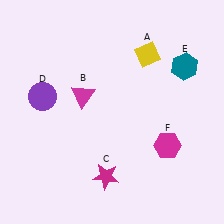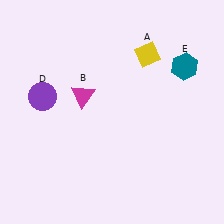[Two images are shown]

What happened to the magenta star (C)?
The magenta star (C) was removed in Image 2. It was in the bottom-left area of Image 1.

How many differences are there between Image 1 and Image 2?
There are 2 differences between the two images.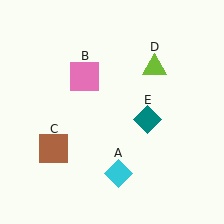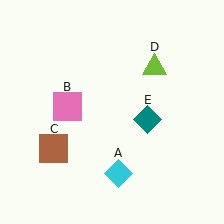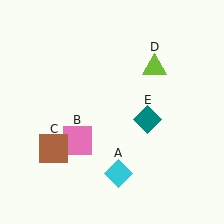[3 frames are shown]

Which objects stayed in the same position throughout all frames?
Cyan diamond (object A) and brown square (object C) and lime triangle (object D) and teal diamond (object E) remained stationary.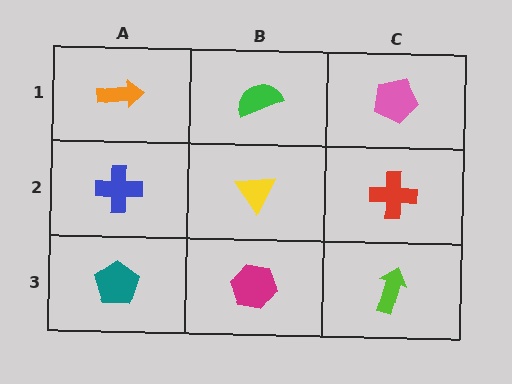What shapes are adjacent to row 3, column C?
A red cross (row 2, column C), a magenta hexagon (row 3, column B).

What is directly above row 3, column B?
A yellow triangle.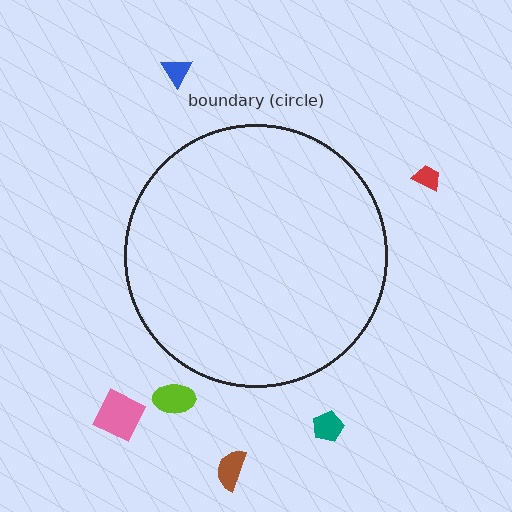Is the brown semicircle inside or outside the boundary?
Outside.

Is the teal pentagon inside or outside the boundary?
Outside.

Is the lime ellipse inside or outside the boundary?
Outside.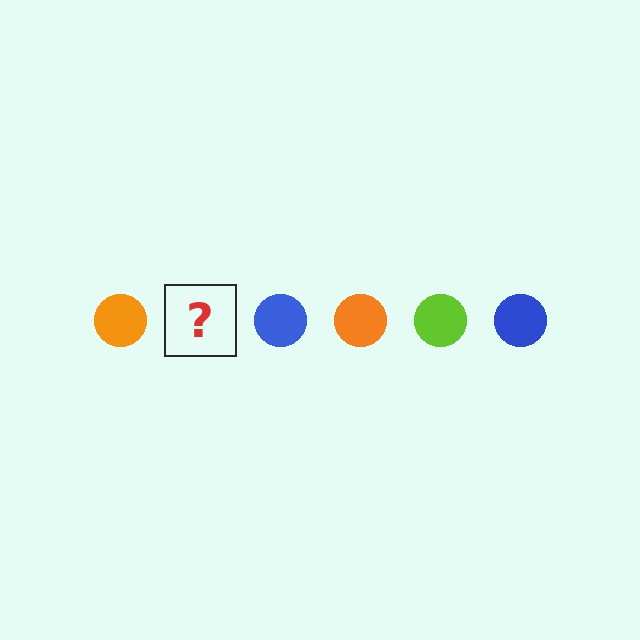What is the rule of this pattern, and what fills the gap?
The rule is that the pattern cycles through orange, lime, blue circles. The gap should be filled with a lime circle.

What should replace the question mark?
The question mark should be replaced with a lime circle.